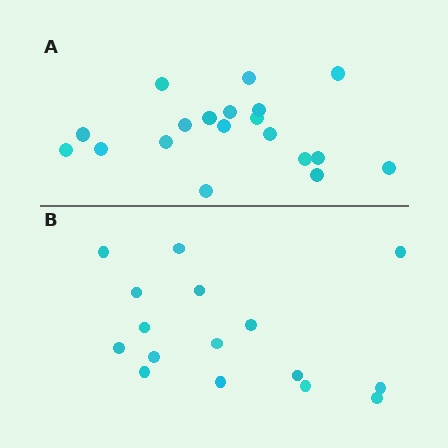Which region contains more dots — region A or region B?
Region A (the top region) has more dots.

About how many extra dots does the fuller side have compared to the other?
Region A has just a few more — roughly 2 or 3 more dots than region B.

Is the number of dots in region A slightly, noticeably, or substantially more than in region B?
Region A has only slightly more — the two regions are fairly close. The ratio is roughly 1.2 to 1.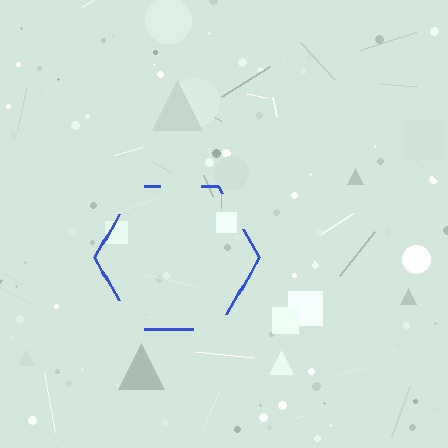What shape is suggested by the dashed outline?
The dashed outline suggests a hexagon.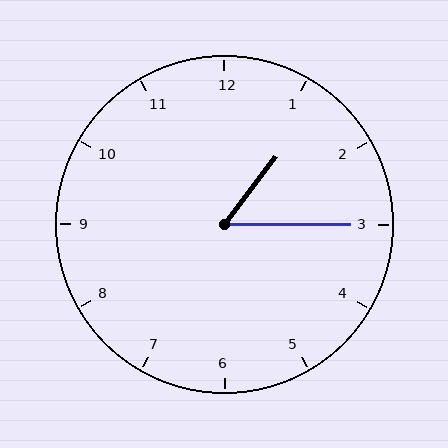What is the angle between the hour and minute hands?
Approximately 52 degrees.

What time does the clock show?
1:15.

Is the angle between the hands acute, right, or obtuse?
It is acute.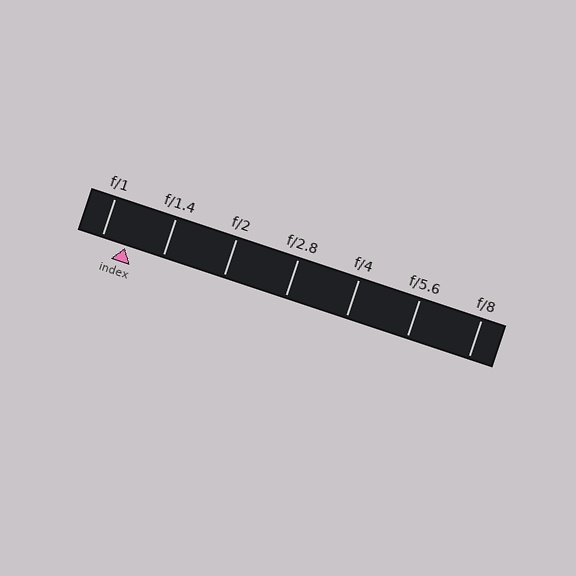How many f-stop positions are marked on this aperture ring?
There are 7 f-stop positions marked.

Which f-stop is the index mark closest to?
The index mark is closest to f/1.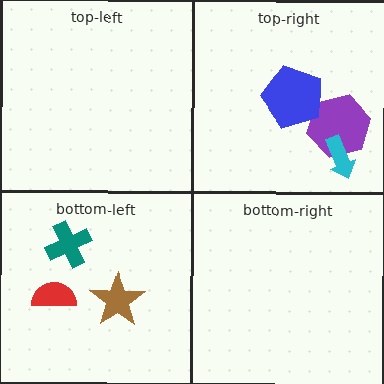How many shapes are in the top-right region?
3.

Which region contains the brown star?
The bottom-left region.